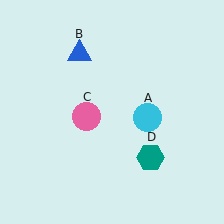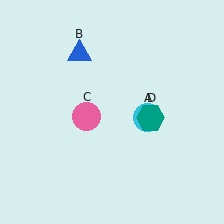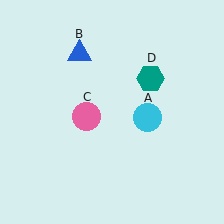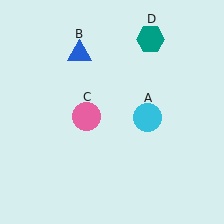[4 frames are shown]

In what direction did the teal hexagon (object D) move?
The teal hexagon (object D) moved up.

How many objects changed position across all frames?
1 object changed position: teal hexagon (object D).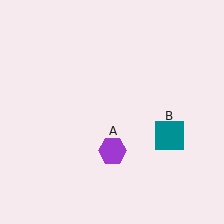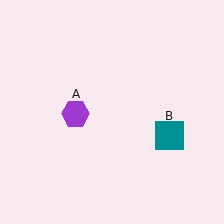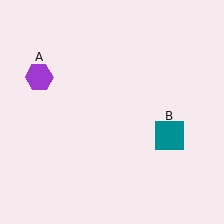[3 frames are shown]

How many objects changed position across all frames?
1 object changed position: purple hexagon (object A).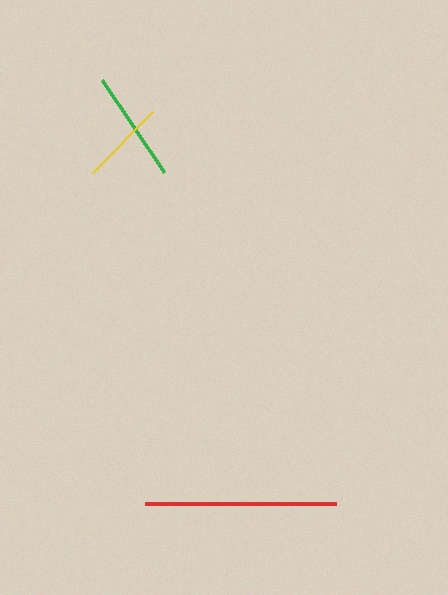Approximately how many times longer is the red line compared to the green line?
The red line is approximately 1.7 times the length of the green line.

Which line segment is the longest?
The red line is the longest at approximately 191 pixels.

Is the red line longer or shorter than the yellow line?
The red line is longer than the yellow line.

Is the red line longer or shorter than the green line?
The red line is longer than the green line.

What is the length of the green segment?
The green segment is approximately 111 pixels long.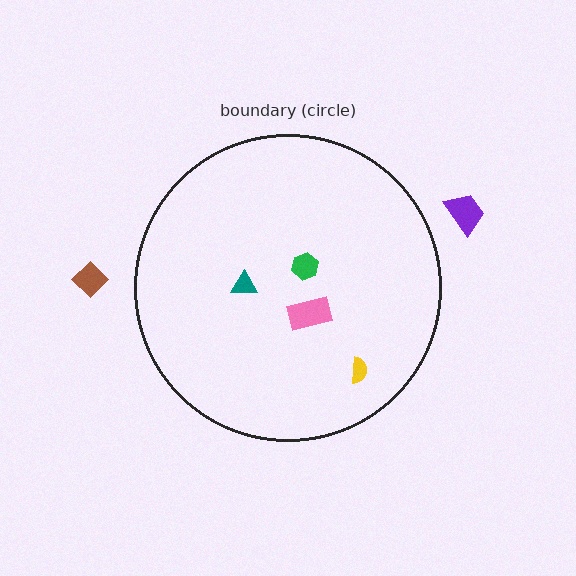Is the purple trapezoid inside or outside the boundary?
Outside.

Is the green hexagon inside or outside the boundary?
Inside.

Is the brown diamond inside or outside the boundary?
Outside.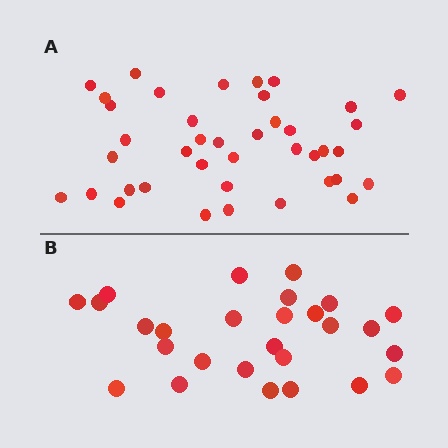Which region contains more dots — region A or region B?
Region A (the top region) has more dots.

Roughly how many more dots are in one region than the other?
Region A has approximately 15 more dots than region B.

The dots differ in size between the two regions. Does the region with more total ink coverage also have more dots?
No. Region B has more total ink coverage because its dots are larger, but region A actually contains more individual dots. Total area can be misleading — the number of items is what matters here.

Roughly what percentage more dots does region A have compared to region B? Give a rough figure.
About 50% more.